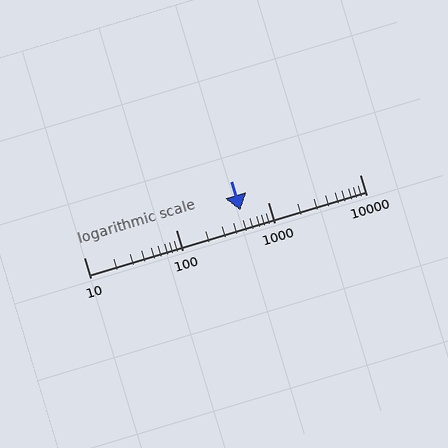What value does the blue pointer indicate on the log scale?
The pointer indicates approximately 500.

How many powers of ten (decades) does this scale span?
The scale spans 3 decades, from 10 to 10000.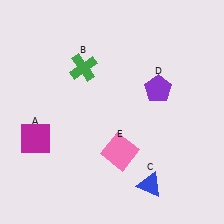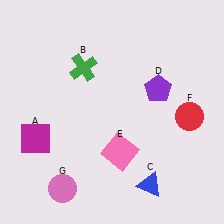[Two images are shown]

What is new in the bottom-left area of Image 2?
A pink circle (G) was added in the bottom-left area of Image 2.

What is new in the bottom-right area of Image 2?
A red circle (F) was added in the bottom-right area of Image 2.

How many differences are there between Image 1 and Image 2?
There are 2 differences between the two images.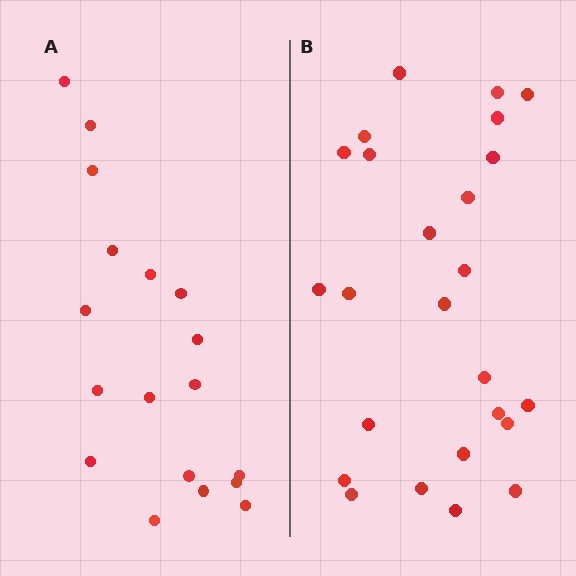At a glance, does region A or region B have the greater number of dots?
Region B (the right region) has more dots.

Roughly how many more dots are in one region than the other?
Region B has roughly 8 or so more dots than region A.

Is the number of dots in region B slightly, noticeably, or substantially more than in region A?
Region B has noticeably more, but not dramatically so. The ratio is roughly 1.4 to 1.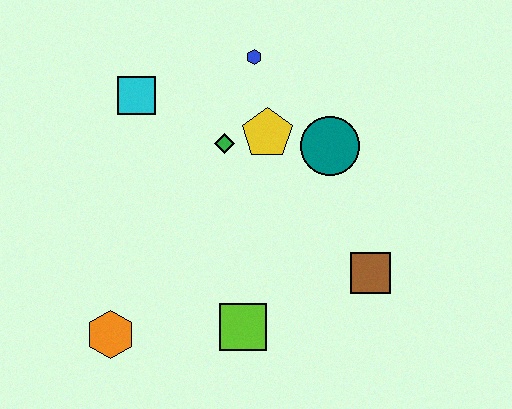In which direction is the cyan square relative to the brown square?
The cyan square is to the left of the brown square.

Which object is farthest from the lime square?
The blue hexagon is farthest from the lime square.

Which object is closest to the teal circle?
The yellow pentagon is closest to the teal circle.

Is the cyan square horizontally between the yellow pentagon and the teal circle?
No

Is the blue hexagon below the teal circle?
No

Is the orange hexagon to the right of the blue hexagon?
No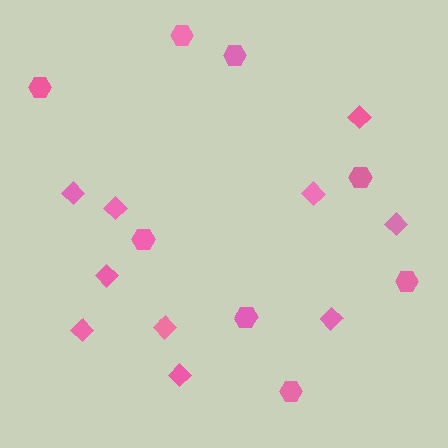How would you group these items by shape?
There are 2 groups: one group of diamonds (10) and one group of hexagons (8).